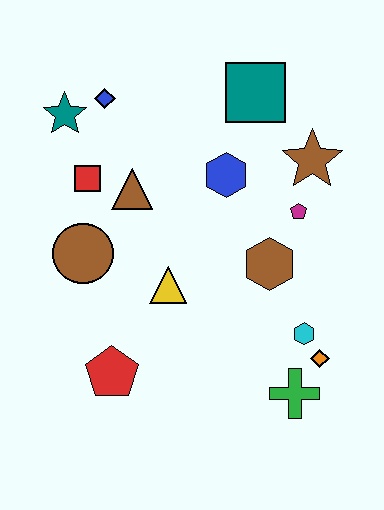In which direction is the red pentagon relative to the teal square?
The red pentagon is below the teal square.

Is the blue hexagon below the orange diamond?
No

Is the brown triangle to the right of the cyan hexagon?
No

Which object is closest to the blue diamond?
The teal star is closest to the blue diamond.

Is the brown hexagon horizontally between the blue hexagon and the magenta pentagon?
Yes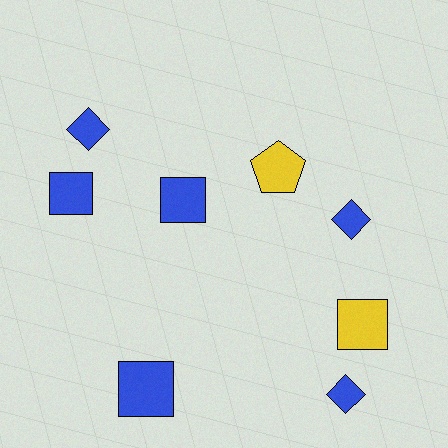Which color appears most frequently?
Blue, with 6 objects.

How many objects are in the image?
There are 8 objects.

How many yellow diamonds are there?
There are no yellow diamonds.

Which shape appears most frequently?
Square, with 4 objects.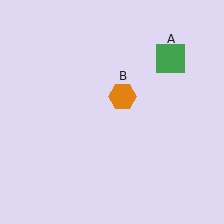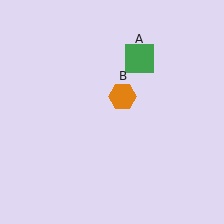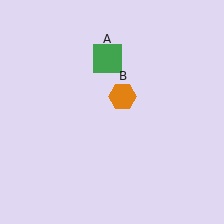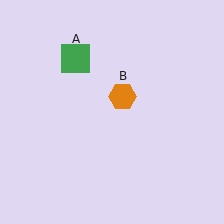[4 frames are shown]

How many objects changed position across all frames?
1 object changed position: green square (object A).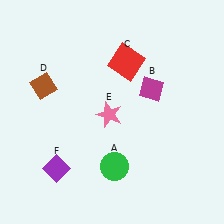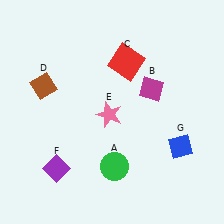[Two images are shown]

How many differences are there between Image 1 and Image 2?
There is 1 difference between the two images.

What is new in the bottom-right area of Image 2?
A blue diamond (G) was added in the bottom-right area of Image 2.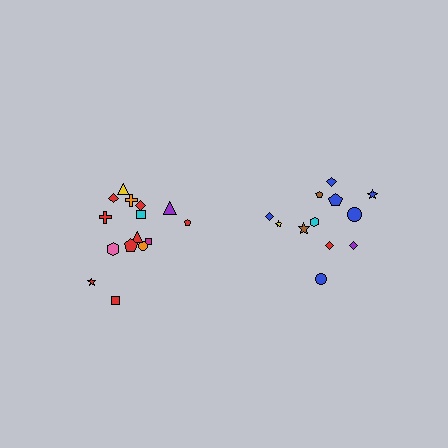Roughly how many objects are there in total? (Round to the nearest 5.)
Roughly 25 objects in total.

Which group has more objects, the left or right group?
The left group.